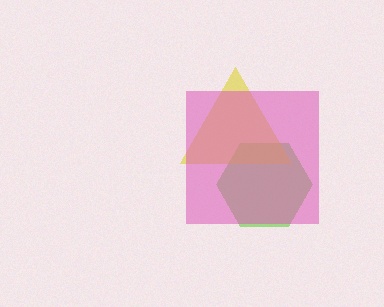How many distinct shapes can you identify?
There are 3 distinct shapes: a lime hexagon, a yellow triangle, a pink square.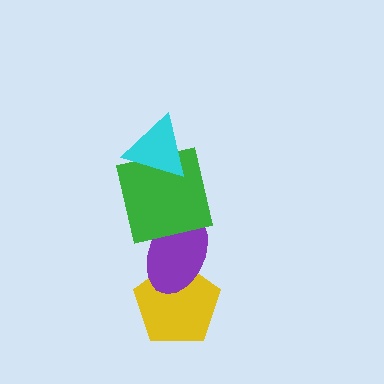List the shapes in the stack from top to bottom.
From top to bottom: the cyan triangle, the green square, the purple ellipse, the yellow pentagon.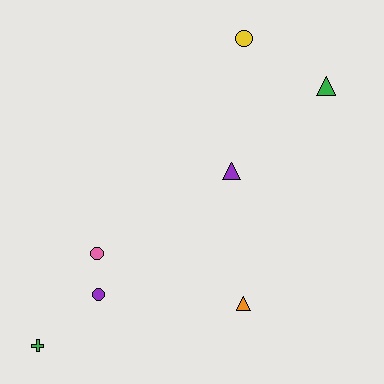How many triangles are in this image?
There are 3 triangles.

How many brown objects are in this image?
There are no brown objects.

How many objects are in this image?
There are 7 objects.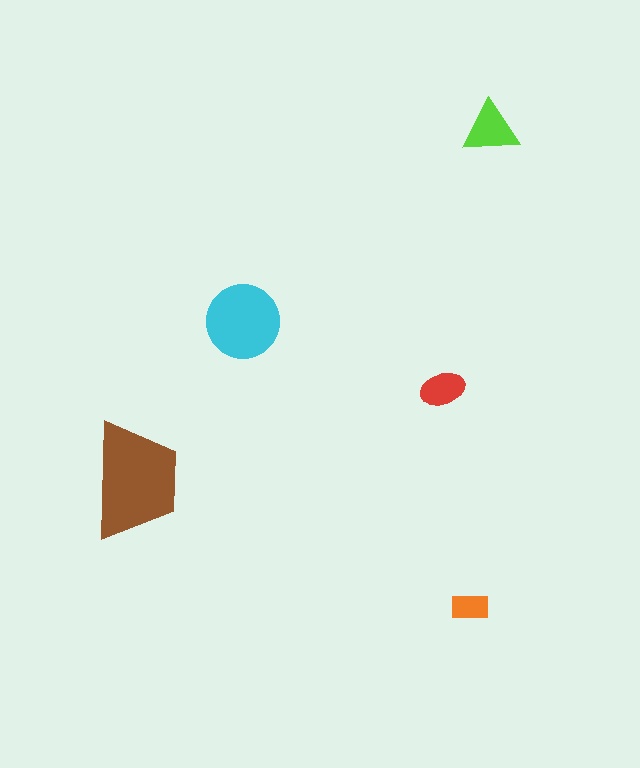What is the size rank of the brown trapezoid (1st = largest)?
1st.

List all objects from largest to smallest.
The brown trapezoid, the cyan circle, the lime triangle, the red ellipse, the orange rectangle.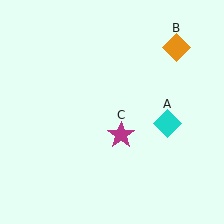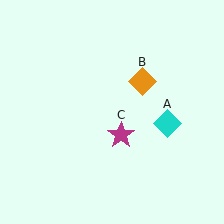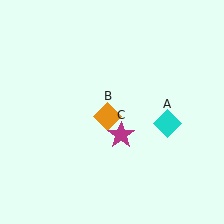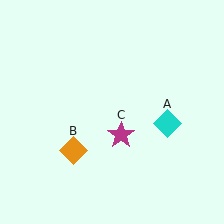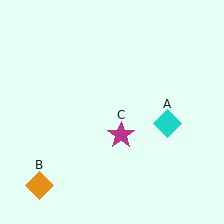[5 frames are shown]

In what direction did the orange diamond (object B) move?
The orange diamond (object B) moved down and to the left.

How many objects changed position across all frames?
1 object changed position: orange diamond (object B).